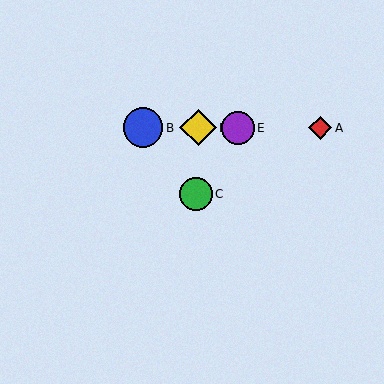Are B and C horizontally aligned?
No, B is at y≈128 and C is at y≈194.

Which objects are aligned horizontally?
Objects A, B, D, E are aligned horizontally.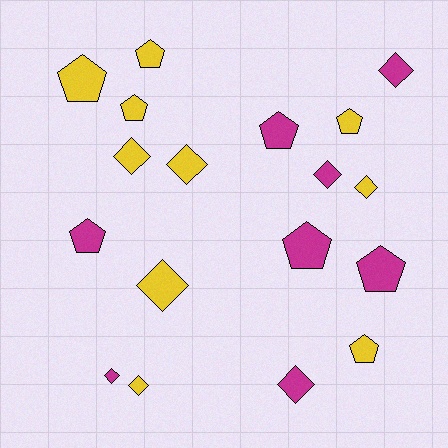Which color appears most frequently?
Yellow, with 10 objects.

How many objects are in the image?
There are 18 objects.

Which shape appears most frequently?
Pentagon, with 9 objects.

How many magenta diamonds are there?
There are 4 magenta diamonds.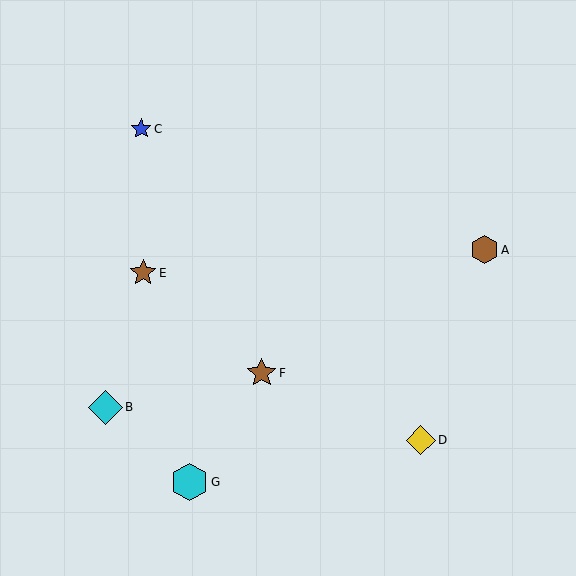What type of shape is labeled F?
Shape F is a brown star.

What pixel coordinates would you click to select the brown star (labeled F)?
Click at (262, 373) to select the brown star F.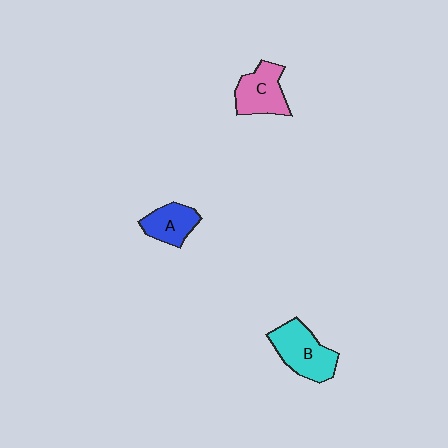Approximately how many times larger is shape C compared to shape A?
Approximately 1.2 times.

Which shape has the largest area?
Shape B (cyan).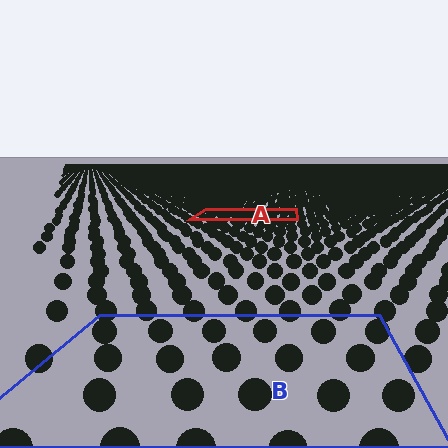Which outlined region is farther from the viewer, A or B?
Region A is farther from the viewer — the texture elements inside it appear smaller and more densely packed.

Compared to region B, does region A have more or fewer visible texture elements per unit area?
Region A has more texture elements per unit area — they are packed more densely because it is farther away.